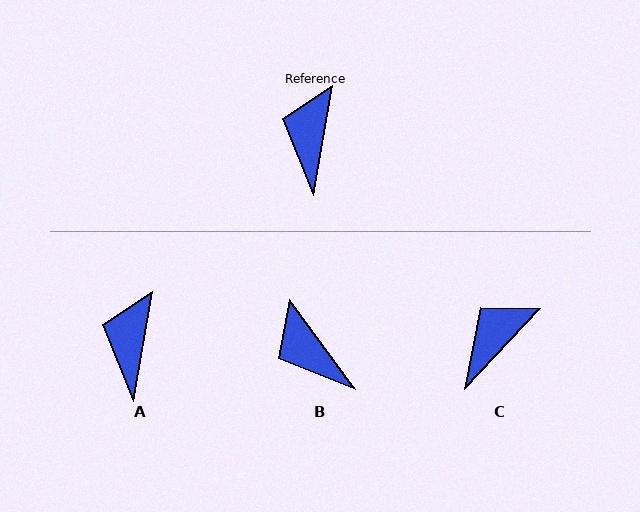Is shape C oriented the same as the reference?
No, it is off by about 33 degrees.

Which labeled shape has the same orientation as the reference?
A.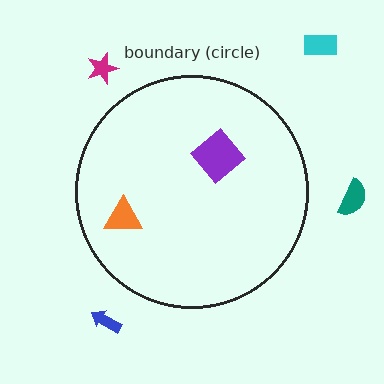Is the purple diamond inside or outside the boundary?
Inside.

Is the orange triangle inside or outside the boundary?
Inside.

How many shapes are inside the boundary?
2 inside, 4 outside.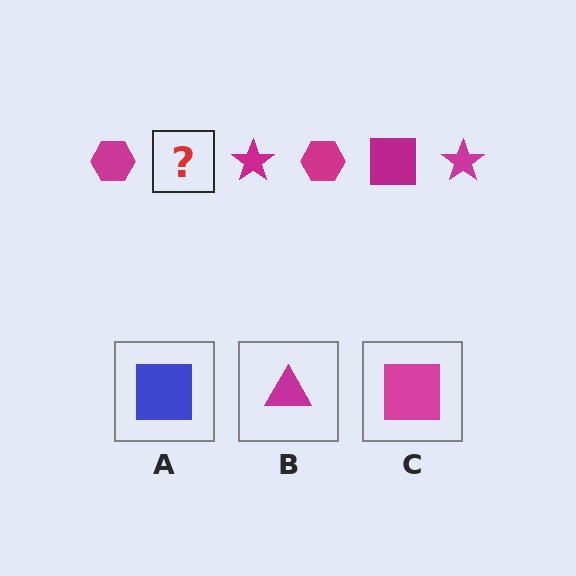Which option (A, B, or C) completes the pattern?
C.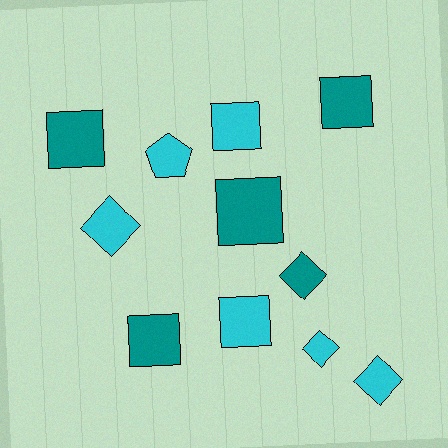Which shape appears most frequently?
Square, with 6 objects.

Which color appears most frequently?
Cyan, with 6 objects.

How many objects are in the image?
There are 11 objects.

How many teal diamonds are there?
There is 1 teal diamond.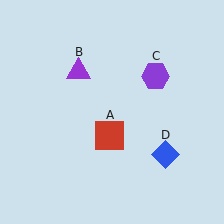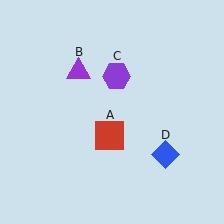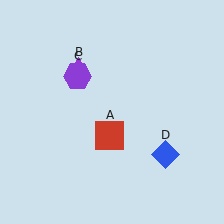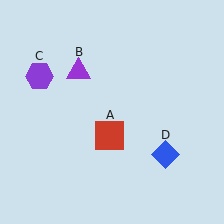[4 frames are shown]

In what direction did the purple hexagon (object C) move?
The purple hexagon (object C) moved left.